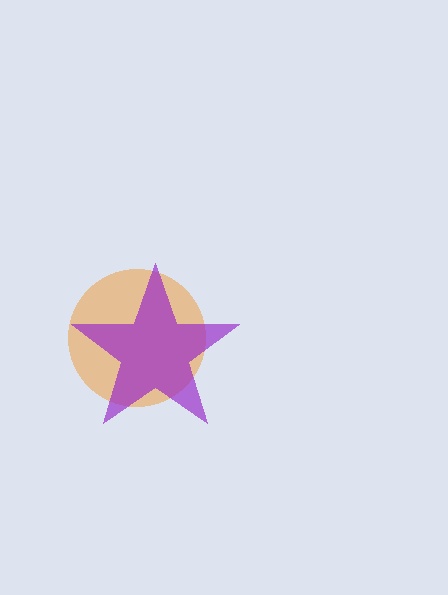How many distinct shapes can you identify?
There are 2 distinct shapes: an orange circle, a purple star.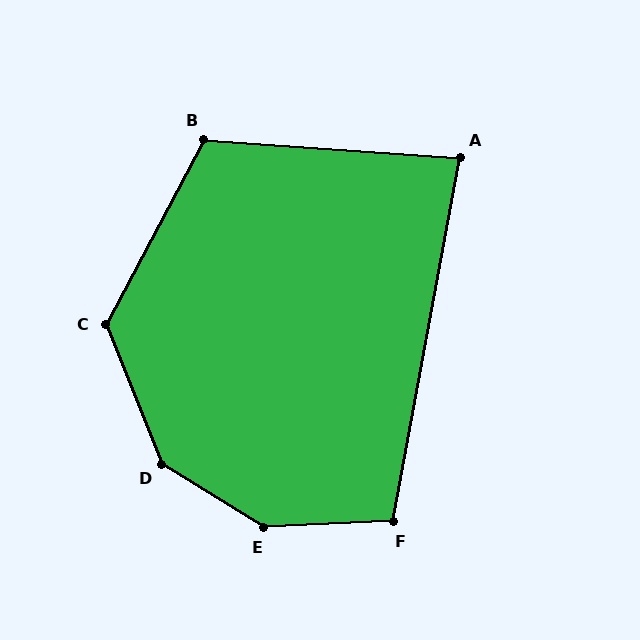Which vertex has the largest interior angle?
E, at approximately 146 degrees.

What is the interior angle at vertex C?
Approximately 130 degrees (obtuse).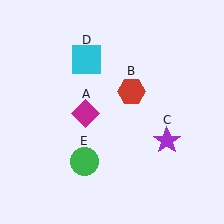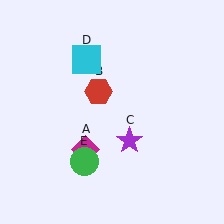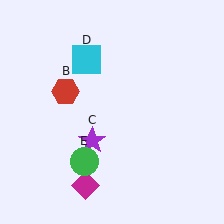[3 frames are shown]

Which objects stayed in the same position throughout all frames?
Cyan square (object D) and green circle (object E) remained stationary.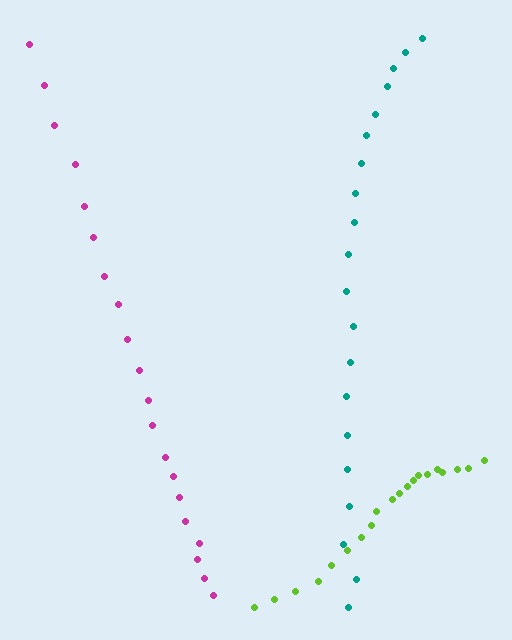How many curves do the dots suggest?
There are 3 distinct paths.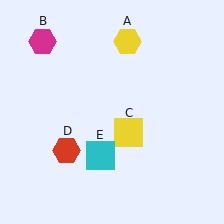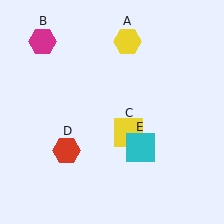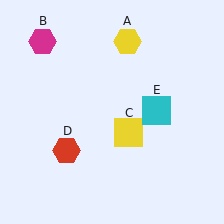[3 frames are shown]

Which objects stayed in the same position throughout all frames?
Yellow hexagon (object A) and magenta hexagon (object B) and yellow square (object C) and red hexagon (object D) remained stationary.